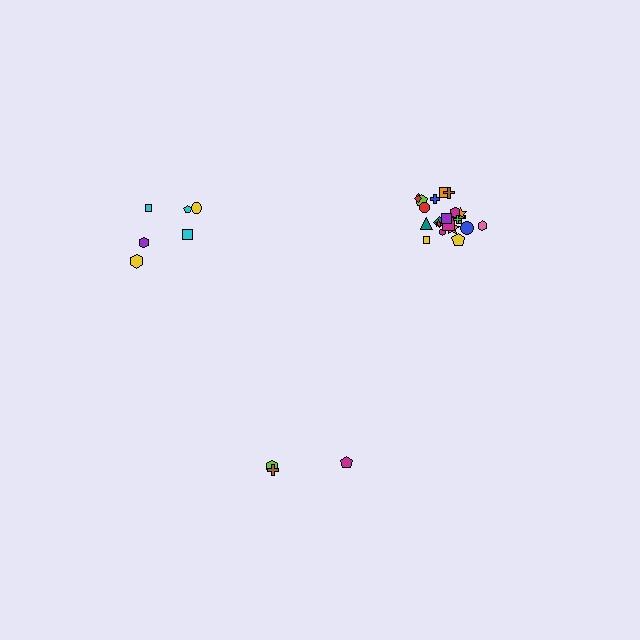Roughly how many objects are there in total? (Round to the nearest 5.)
Roughly 30 objects in total.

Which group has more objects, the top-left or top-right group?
The top-right group.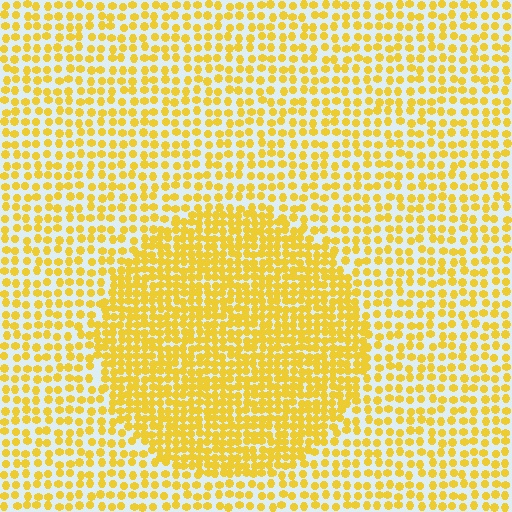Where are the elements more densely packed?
The elements are more densely packed inside the circle boundary.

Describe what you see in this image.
The image contains small yellow elements arranged at two different densities. A circle-shaped region is visible where the elements are more densely packed than the surrounding area.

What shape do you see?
I see a circle.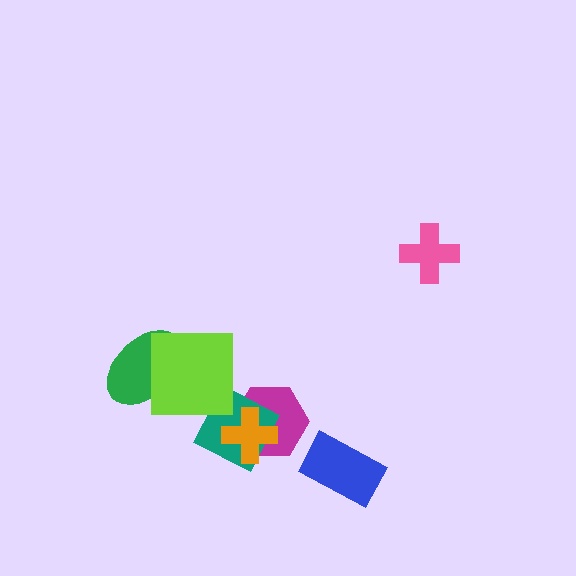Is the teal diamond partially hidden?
Yes, it is partially covered by another shape.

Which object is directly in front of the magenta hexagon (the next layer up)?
The teal diamond is directly in front of the magenta hexagon.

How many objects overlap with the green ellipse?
1 object overlaps with the green ellipse.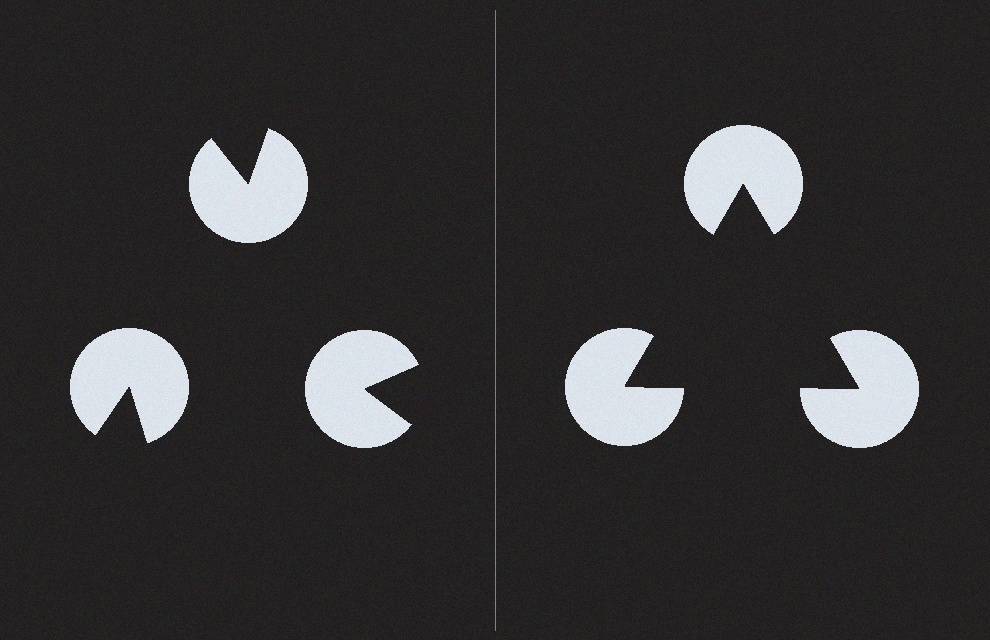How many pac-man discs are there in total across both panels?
6 — 3 on each side.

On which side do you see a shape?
An illusory triangle appears on the right side. On the left side the wedge cuts are rotated, so no coherent shape forms.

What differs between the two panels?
The pac-man discs are positioned identically on both sides; only the wedge orientations differ. On the right they align to a triangle; on the left they are misaligned.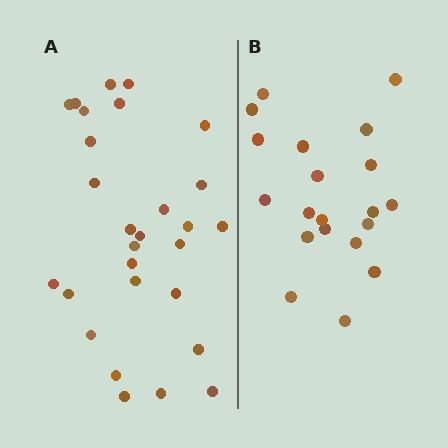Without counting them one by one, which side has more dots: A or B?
Region A (the left region) has more dots.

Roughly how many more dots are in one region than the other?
Region A has roughly 8 or so more dots than region B.